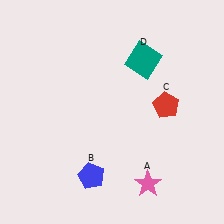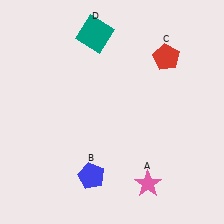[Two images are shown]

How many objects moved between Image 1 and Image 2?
2 objects moved between the two images.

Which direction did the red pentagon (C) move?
The red pentagon (C) moved up.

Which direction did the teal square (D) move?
The teal square (D) moved left.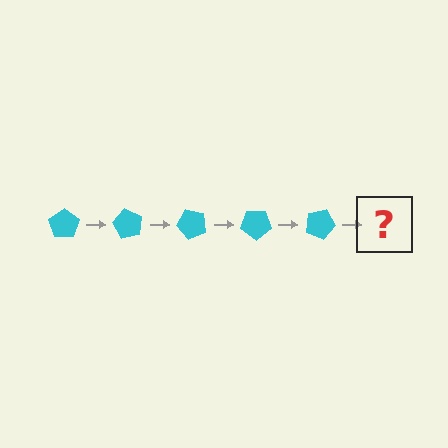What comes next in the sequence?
The next element should be a cyan pentagon rotated 300 degrees.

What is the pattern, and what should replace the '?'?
The pattern is that the pentagon rotates 60 degrees each step. The '?' should be a cyan pentagon rotated 300 degrees.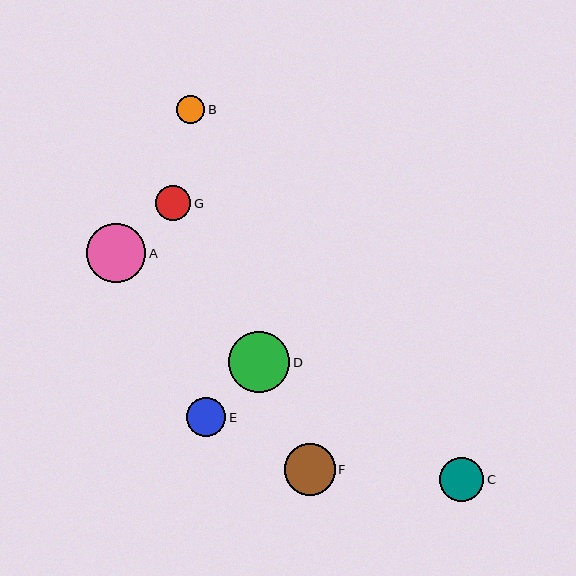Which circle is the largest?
Circle D is the largest with a size of approximately 61 pixels.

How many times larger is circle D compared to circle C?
Circle D is approximately 1.4 times the size of circle C.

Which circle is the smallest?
Circle B is the smallest with a size of approximately 28 pixels.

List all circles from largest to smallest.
From largest to smallest: D, A, F, C, E, G, B.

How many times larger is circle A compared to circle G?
Circle A is approximately 1.7 times the size of circle G.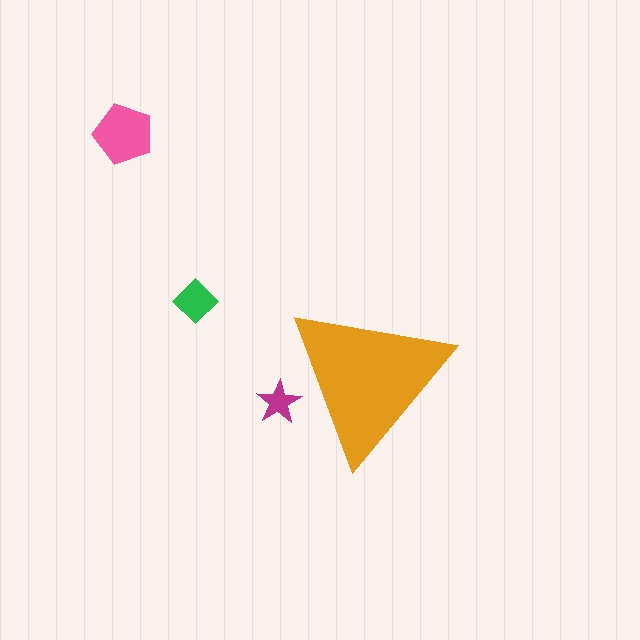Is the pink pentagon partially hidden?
No, the pink pentagon is fully visible.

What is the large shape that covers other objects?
An orange triangle.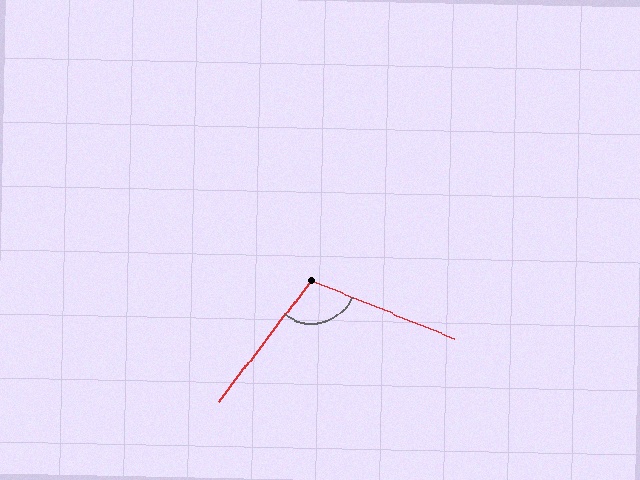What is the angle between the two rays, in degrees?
Approximately 106 degrees.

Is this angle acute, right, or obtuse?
It is obtuse.